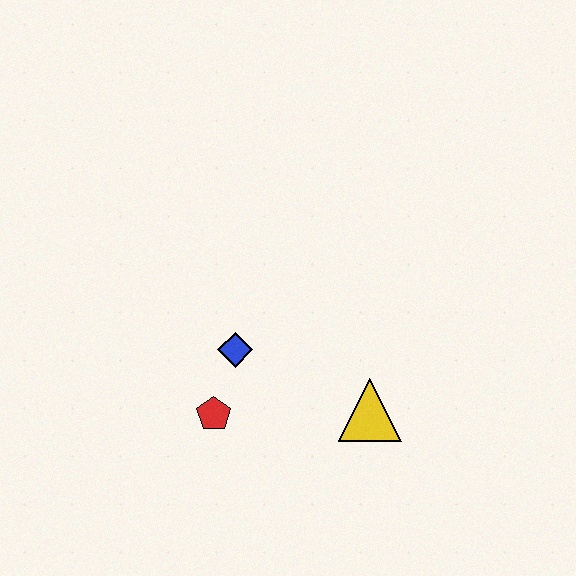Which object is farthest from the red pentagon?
The yellow triangle is farthest from the red pentagon.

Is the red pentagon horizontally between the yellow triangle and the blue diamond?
No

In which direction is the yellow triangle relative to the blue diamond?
The yellow triangle is to the right of the blue diamond.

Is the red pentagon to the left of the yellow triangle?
Yes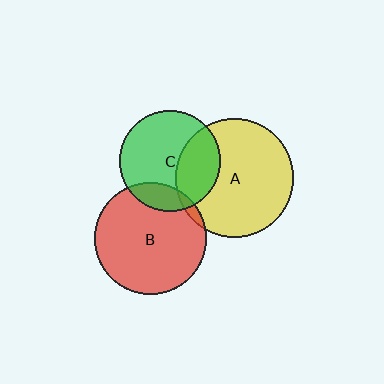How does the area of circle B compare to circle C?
Approximately 1.2 times.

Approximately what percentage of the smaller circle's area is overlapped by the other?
Approximately 5%.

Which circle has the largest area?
Circle A (yellow).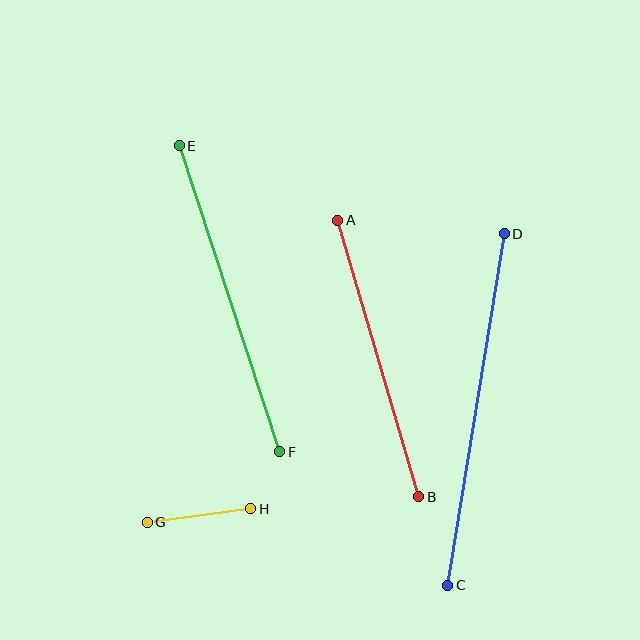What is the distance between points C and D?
The distance is approximately 356 pixels.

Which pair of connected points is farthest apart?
Points C and D are farthest apart.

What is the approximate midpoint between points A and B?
The midpoint is at approximately (378, 358) pixels.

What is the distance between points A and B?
The distance is approximately 288 pixels.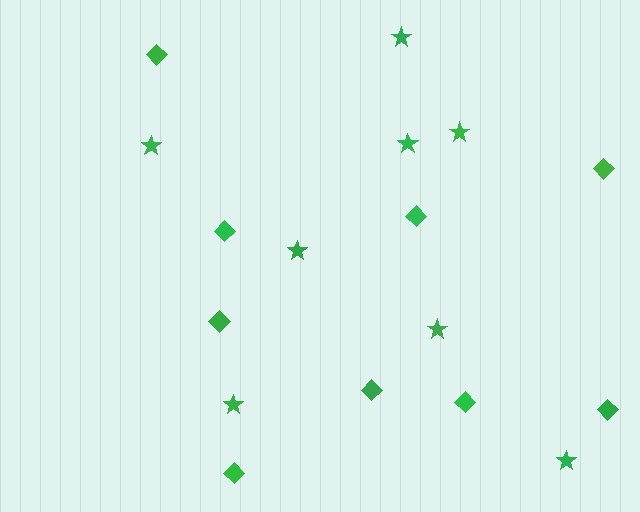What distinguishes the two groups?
There are 2 groups: one group of diamonds (9) and one group of stars (8).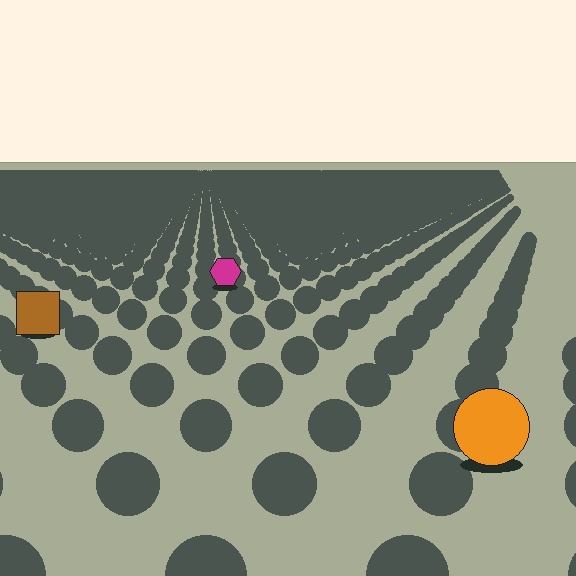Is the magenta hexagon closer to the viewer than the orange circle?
No. The orange circle is closer — you can tell from the texture gradient: the ground texture is coarser near it.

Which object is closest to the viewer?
The orange circle is closest. The texture marks near it are larger and more spread out.